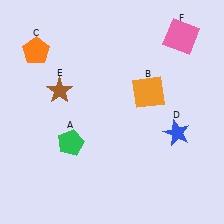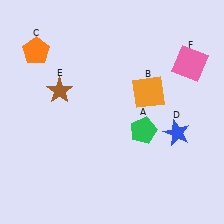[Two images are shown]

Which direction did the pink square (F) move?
The pink square (F) moved down.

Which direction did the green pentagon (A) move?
The green pentagon (A) moved right.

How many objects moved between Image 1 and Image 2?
2 objects moved between the two images.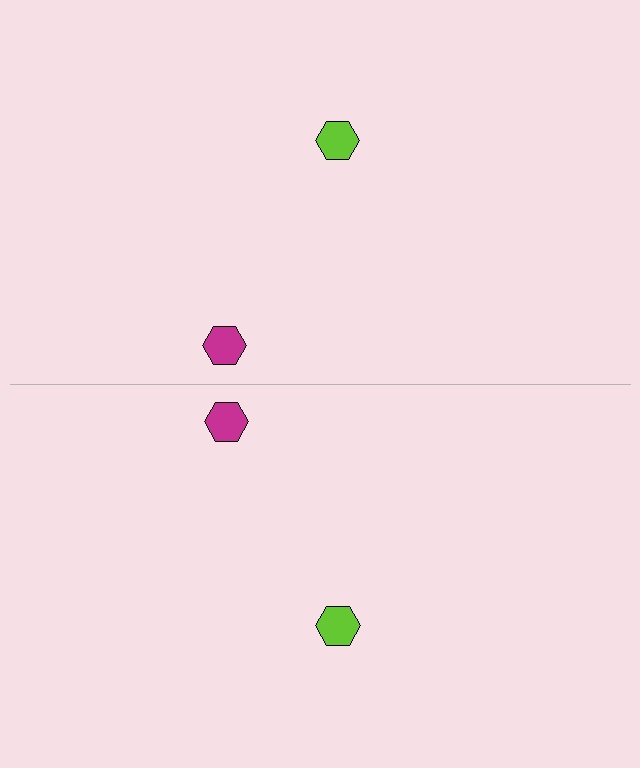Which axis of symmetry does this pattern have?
The pattern has a horizontal axis of symmetry running through the center of the image.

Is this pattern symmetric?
Yes, this pattern has bilateral (reflection) symmetry.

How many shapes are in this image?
There are 4 shapes in this image.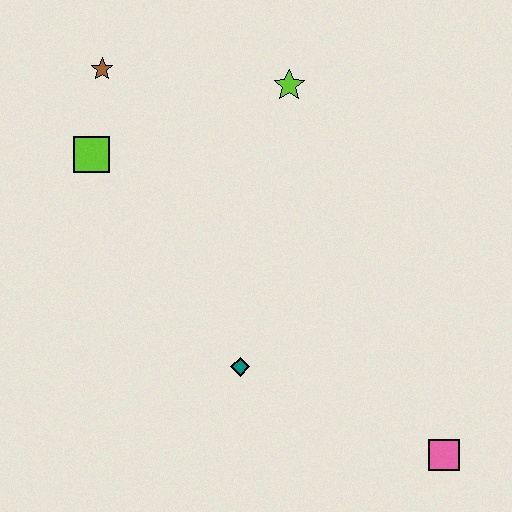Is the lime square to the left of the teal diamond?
Yes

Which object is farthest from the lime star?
The pink square is farthest from the lime star.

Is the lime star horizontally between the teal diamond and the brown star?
No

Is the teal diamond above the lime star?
No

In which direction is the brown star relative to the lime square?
The brown star is above the lime square.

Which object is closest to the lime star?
The brown star is closest to the lime star.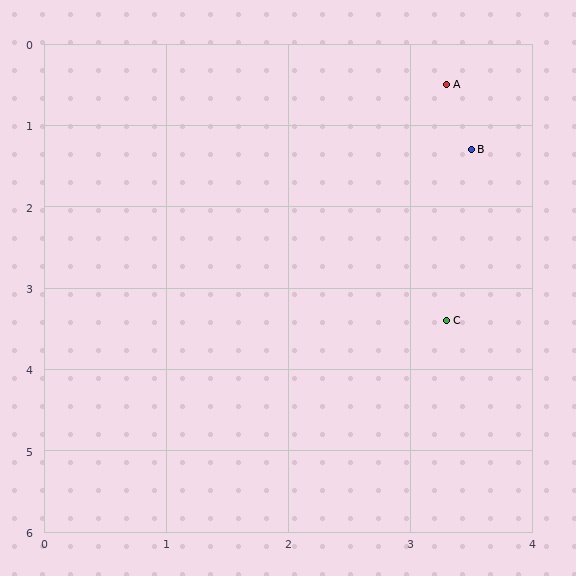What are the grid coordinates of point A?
Point A is at approximately (3.3, 0.5).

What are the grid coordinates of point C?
Point C is at approximately (3.3, 3.4).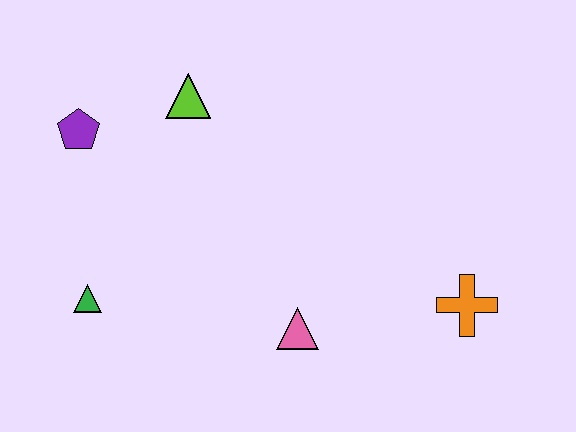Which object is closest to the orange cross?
The pink triangle is closest to the orange cross.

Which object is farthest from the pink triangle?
The purple pentagon is farthest from the pink triangle.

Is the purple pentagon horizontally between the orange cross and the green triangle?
No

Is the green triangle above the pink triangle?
Yes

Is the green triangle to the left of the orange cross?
Yes